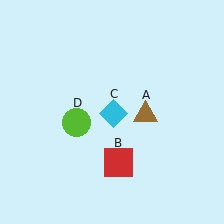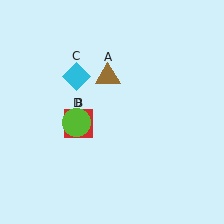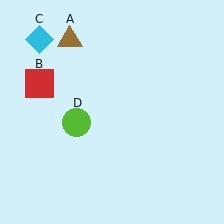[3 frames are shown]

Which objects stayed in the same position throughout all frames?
Lime circle (object D) remained stationary.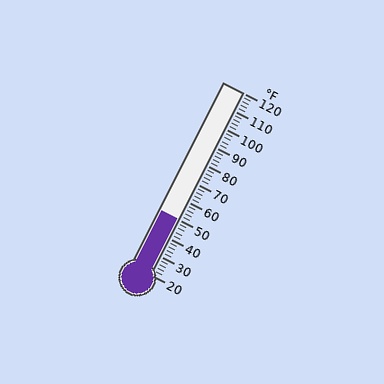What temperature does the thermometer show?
The thermometer shows approximately 50°F.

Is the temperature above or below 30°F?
The temperature is above 30°F.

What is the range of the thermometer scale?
The thermometer scale ranges from 20°F to 120°F.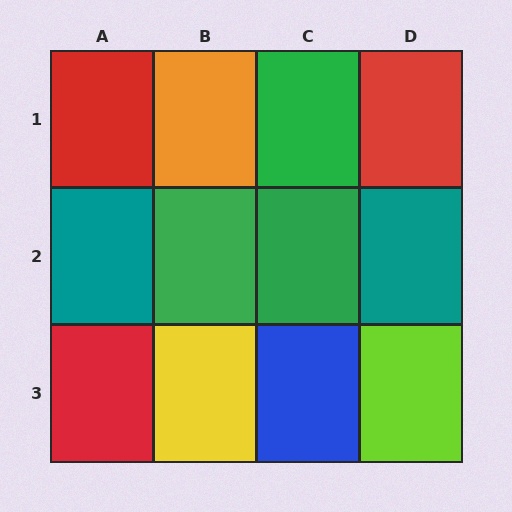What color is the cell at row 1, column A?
Red.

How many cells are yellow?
1 cell is yellow.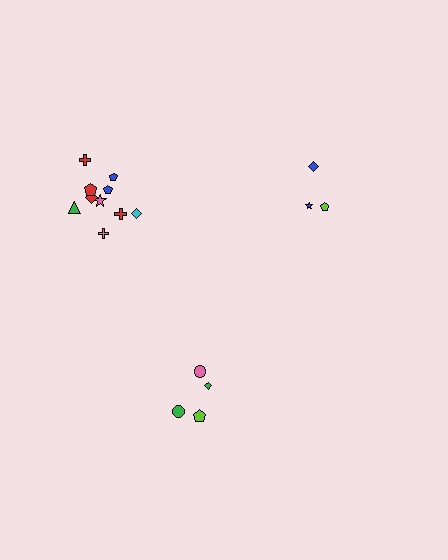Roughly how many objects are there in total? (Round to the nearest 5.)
Roughly 15 objects in total.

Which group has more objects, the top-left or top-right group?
The top-left group.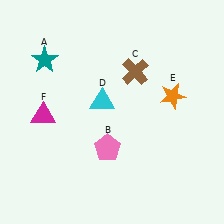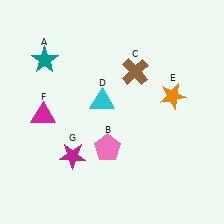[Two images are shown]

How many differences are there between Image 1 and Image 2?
There is 1 difference between the two images.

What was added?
A magenta star (G) was added in Image 2.